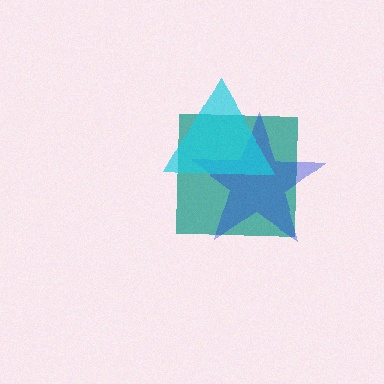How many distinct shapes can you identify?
There are 3 distinct shapes: a teal square, a blue star, a cyan triangle.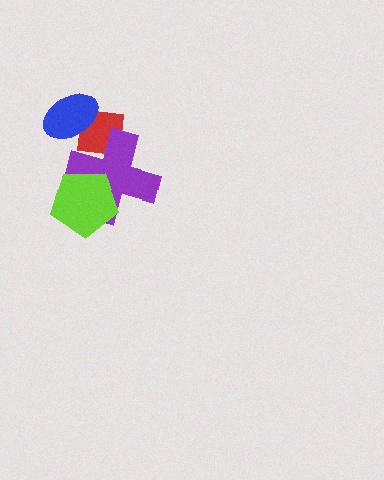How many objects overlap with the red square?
2 objects overlap with the red square.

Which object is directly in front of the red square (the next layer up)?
The purple cross is directly in front of the red square.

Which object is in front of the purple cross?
The lime pentagon is in front of the purple cross.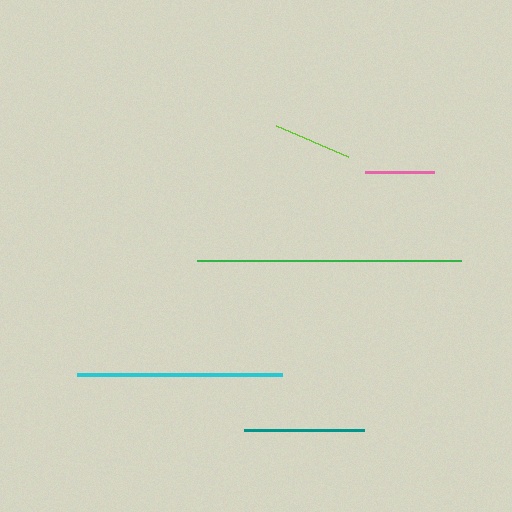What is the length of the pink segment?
The pink segment is approximately 70 pixels long.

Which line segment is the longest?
The green line is the longest at approximately 264 pixels.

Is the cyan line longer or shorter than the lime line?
The cyan line is longer than the lime line.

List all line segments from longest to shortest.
From longest to shortest: green, cyan, teal, lime, pink.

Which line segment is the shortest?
The pink line is the shortest at approximately 70 pixels.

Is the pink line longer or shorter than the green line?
The green line is longer than the pink line.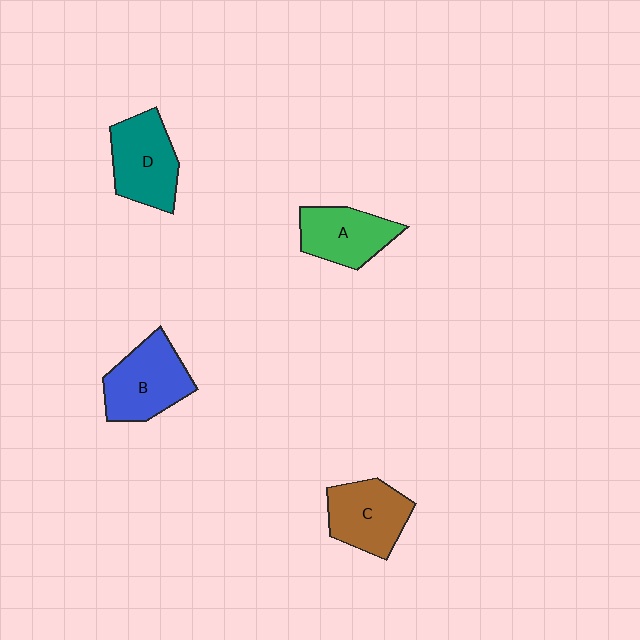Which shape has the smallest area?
Shape A (green).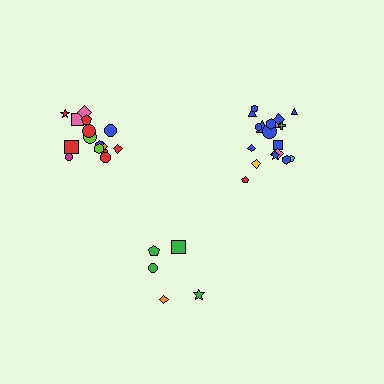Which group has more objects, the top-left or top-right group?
The top-right group.